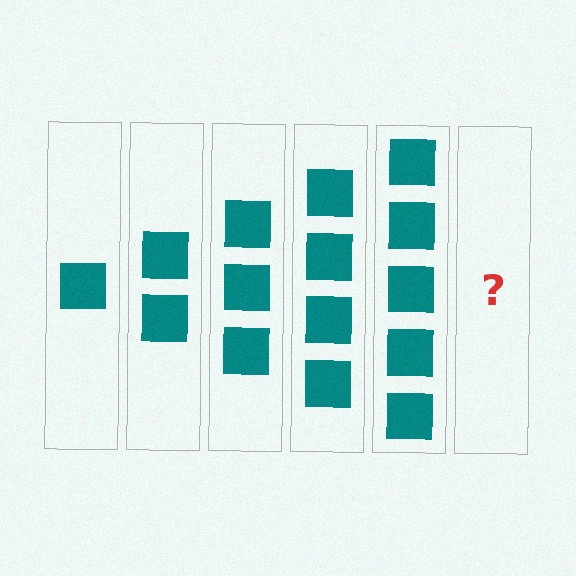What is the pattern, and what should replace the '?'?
The pattern is that each step adds one more square. The '?' should be 6 squares.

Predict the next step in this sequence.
The next step is 6 squares.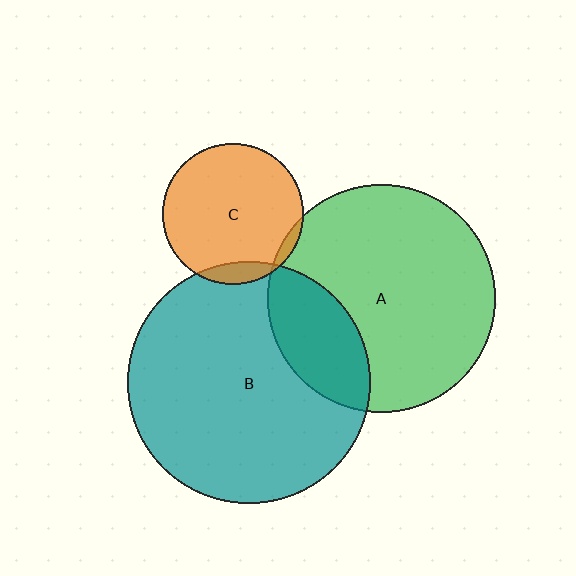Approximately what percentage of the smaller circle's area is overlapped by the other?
Approximately 10%.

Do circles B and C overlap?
Yes.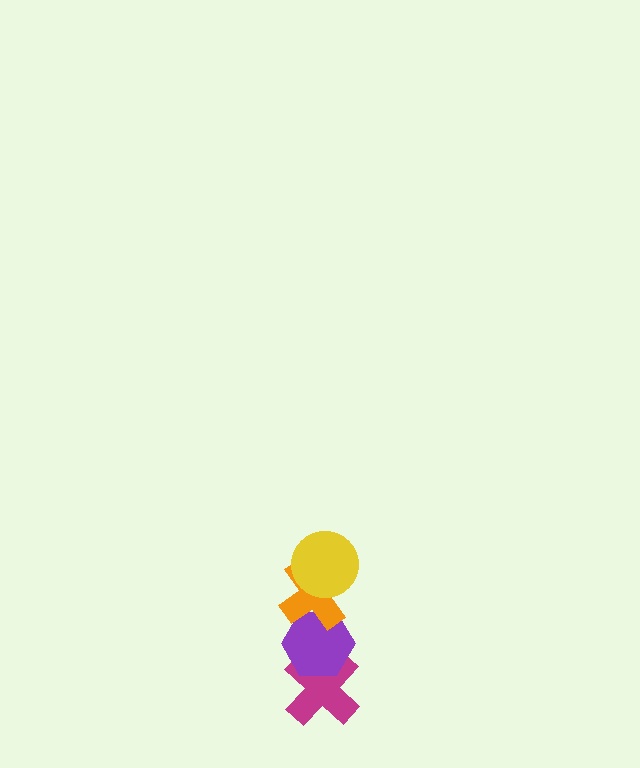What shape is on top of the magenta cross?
The purple hexagon is on top of the magenta cross.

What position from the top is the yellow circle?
The yellow circle is 1st from the top.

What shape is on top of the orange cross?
The yellow circle is on top of the orange cross.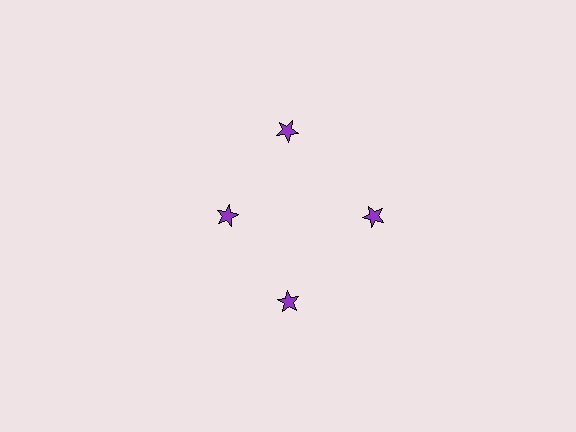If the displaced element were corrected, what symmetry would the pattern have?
It would have 4-fold rotational symmetry — the pattern would map onto itself every 90 degrees.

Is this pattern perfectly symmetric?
No. The 4 purple stars are arranged in a ring, but one element near the 9 o'clock position is pulled inward toward the center, breaking the 4-fold rotational symmetry.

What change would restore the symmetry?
The symmetry would be restored by moving it outward, back onto the ring so that all 4 stars sit at equal angles and equal distance from the center.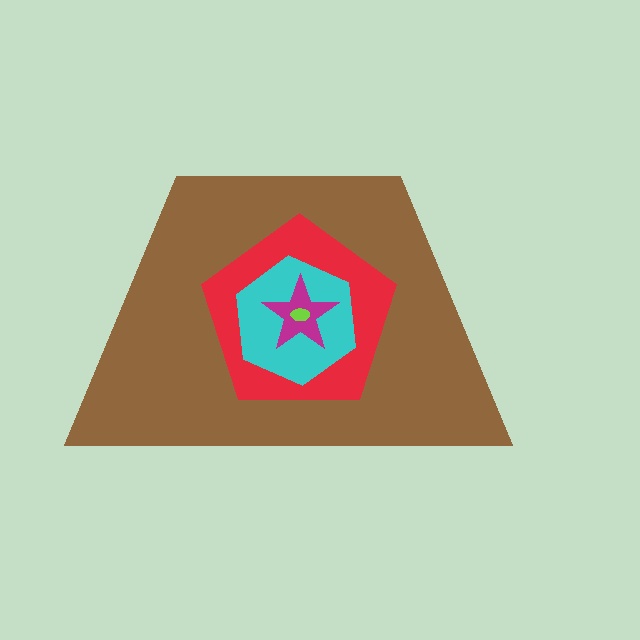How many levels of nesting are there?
5.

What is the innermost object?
The lime ellipse.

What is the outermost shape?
The brown trapezoid.